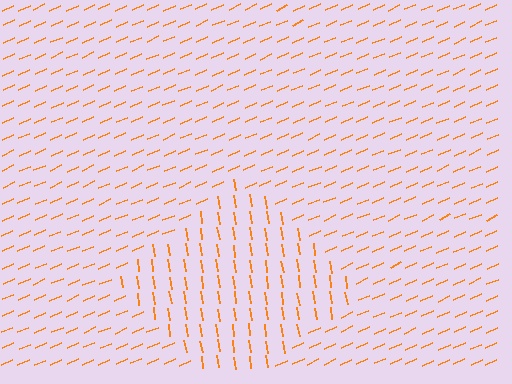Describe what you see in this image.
The image is filled with small orange line segments. A diamond region in the image has lines oriented differently from the surrounding lines, creating a visible texture boundary.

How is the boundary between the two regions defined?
The boundary is defined purely by a change in line orientation (approximately 76 degrees difference). All lines are the same color and thickness.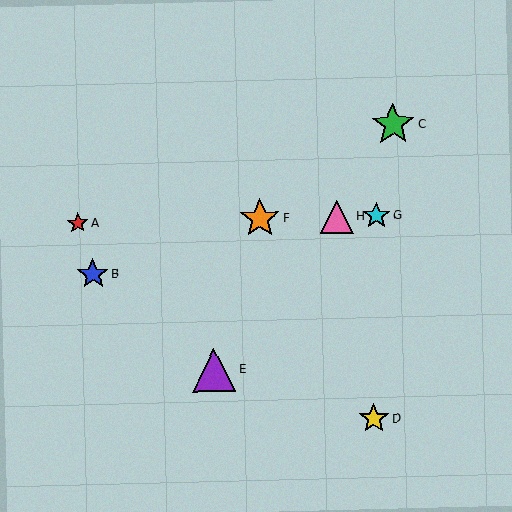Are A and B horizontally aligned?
No, A is at y≈223 and B is at y≈274.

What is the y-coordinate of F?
Object F is at y≈218.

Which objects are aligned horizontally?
Objects A, F, G, H are aligned horizontally.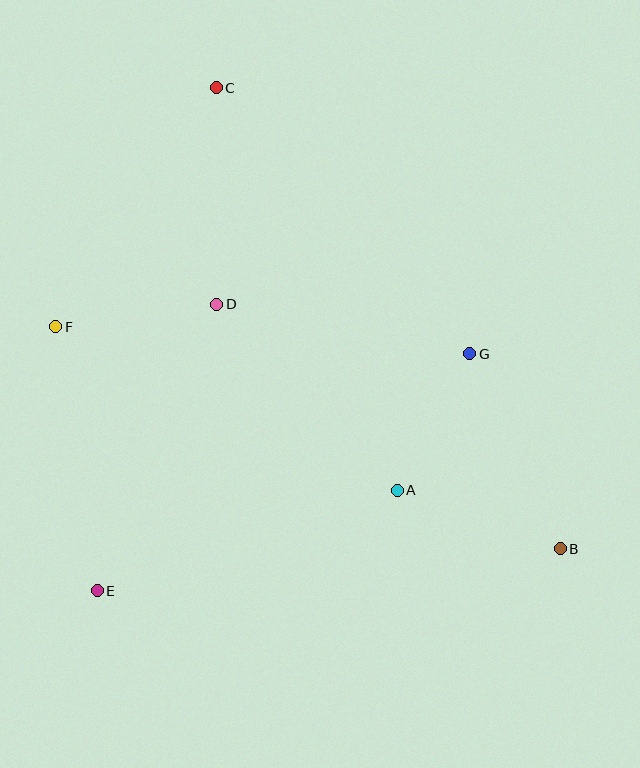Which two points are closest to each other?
Points A and G are closest to each other.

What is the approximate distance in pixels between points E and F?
The distance between E and F is approximately 268 pixels.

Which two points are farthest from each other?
Points B and C are farthest from each other.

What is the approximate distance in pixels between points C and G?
The distance between C and G is approximately 367 pixels.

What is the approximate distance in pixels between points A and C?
The distance between A and C is approximately 441 pixels.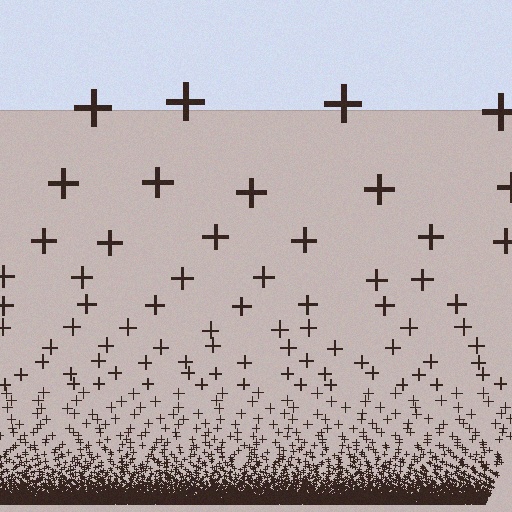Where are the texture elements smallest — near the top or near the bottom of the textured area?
Near the bottom.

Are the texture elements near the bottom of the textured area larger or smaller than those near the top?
Smaller. The gradient is inverted — elements near the bottom are smaller and denser.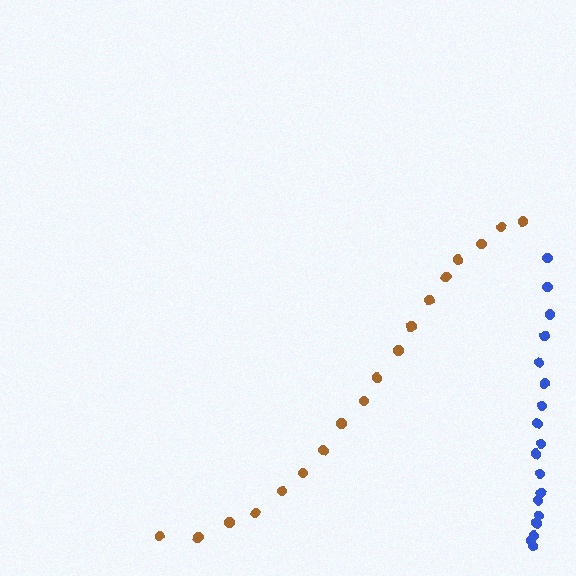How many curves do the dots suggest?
There are 2 distinct paths.